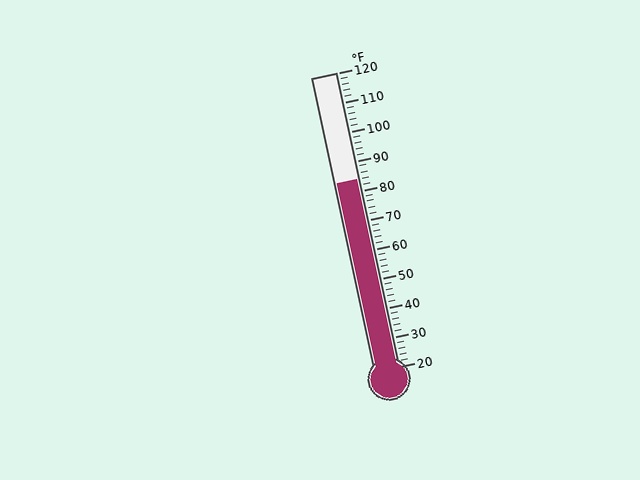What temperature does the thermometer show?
The thermometer shows approximately 84°F.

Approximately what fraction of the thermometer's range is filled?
The thermometer is filled to approximately 65% of its range.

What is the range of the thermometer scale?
The thermometer scale ranges from 20°F to 120°F.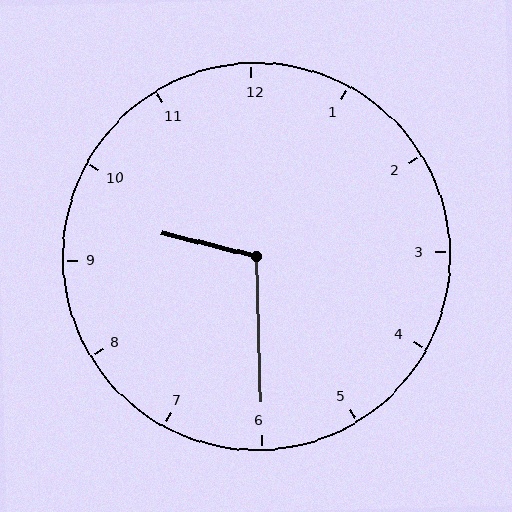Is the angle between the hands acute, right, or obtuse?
It is obtuse.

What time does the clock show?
9:30.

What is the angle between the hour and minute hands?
Approximately 105 degrees.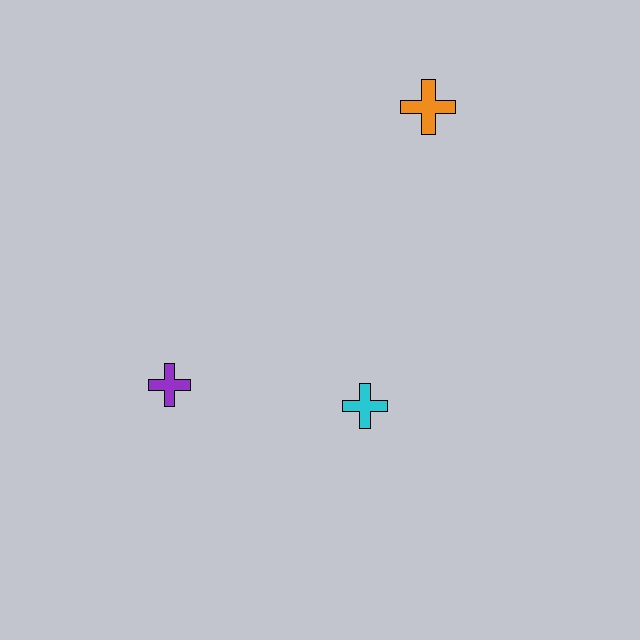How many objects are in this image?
There are 3 objects.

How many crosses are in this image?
There are 3 crosses.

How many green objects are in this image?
There are no green objects.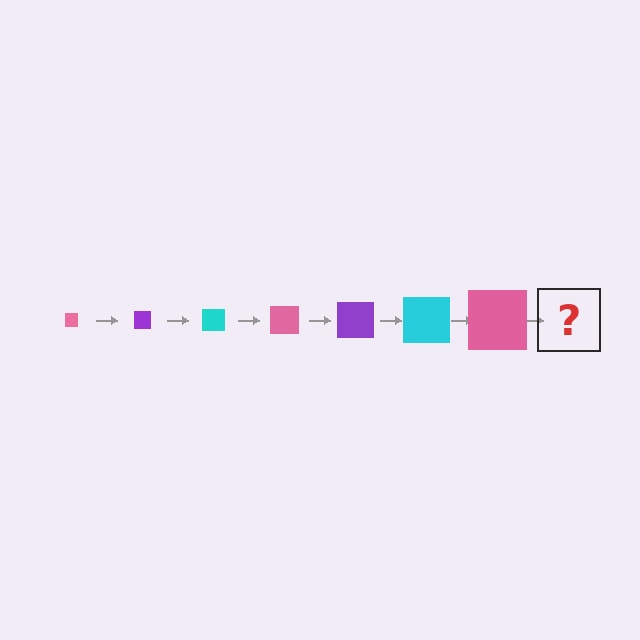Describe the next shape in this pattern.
It should be a purple square, larger than the previous one.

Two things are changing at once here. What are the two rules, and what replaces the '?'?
The two rules are that the square grows larger each step and the color cycles through pink, purple, and cyan. The '?' should be a purple square, larger than the previous one.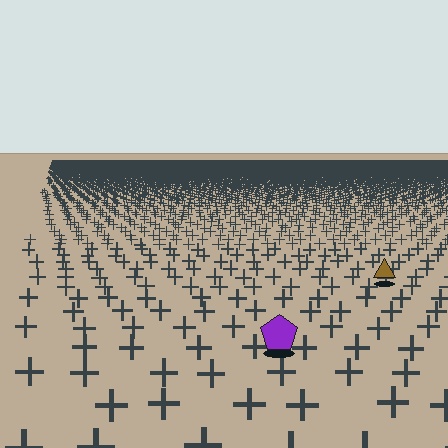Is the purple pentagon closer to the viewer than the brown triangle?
Yes. The purple pentagon is closer — you can tell from the texture gradient: the ground texture is coarser near it.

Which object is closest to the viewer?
The purple pentagon is closest. The texture marks near it are larger and more spread out.